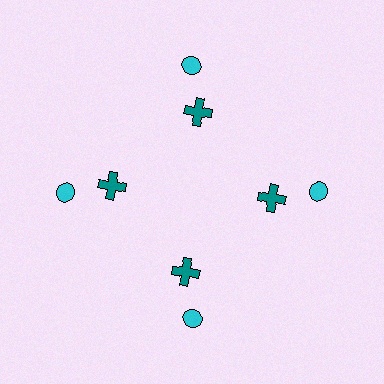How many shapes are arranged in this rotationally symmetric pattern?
There are 8 shapes, arranged in 4 groups of 2.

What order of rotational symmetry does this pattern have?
This pattern has 4-fold rotational symmetry.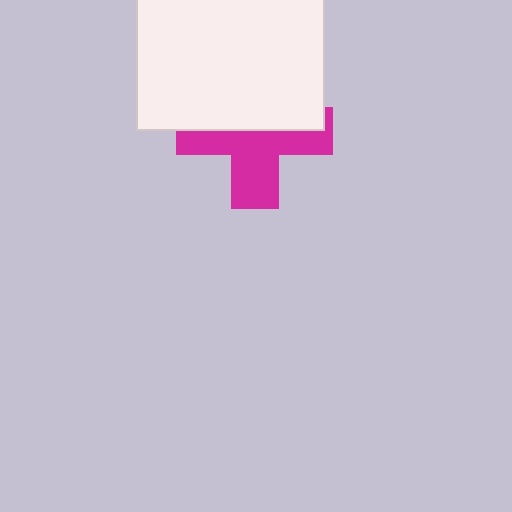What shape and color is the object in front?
The object in front is a white square.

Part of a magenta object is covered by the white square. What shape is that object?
It is a cross.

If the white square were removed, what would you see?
You would see the complete magenta cross.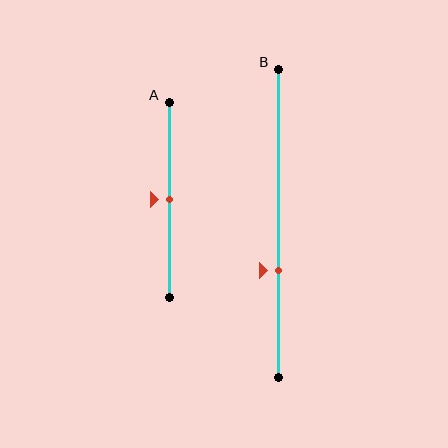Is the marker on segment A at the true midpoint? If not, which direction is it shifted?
Yes, the marker on segment A is at the true midpoint.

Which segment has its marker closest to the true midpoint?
Segment A has its marker closest to the true midpoint.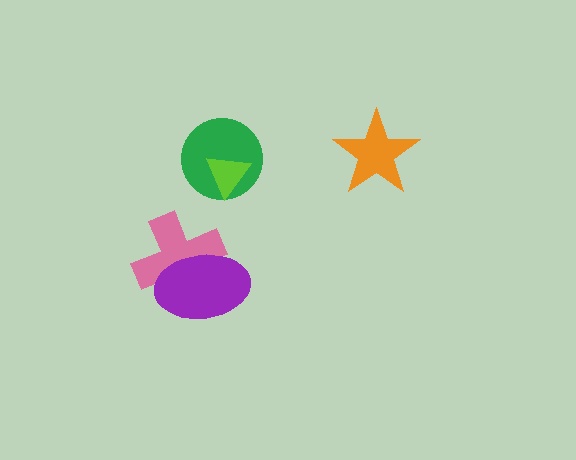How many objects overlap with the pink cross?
1 object overlaps with the pink cross.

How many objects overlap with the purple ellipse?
1 object overlaps with the purple ellipse.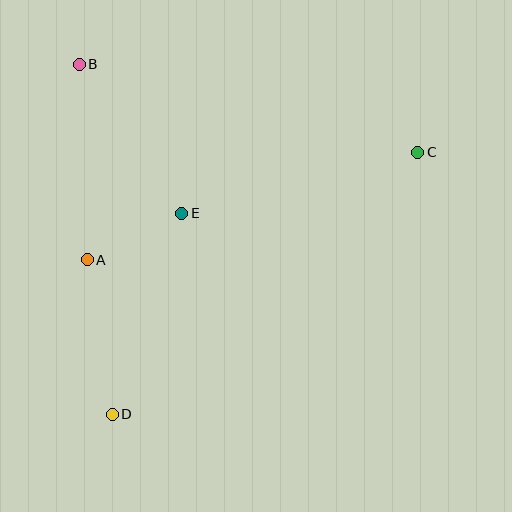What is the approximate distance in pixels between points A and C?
The distance between A and C is approximately 348 pixels.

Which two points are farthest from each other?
Points C and D are farthest from each other.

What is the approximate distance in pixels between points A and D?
The distance between A and D is approximately 156 pixels.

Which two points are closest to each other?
Points A and E are closest to each other.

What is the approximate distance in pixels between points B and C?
The distance between B and C is approximately 350 pixels.